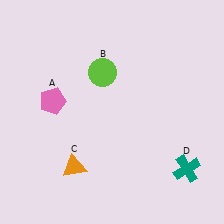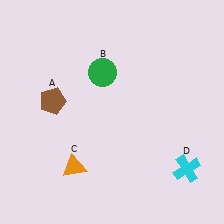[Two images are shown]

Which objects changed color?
A changed from pink to brown. B changed from lime to green. D changed from teal to cyan.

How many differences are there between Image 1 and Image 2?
There are 3 differences between the two images.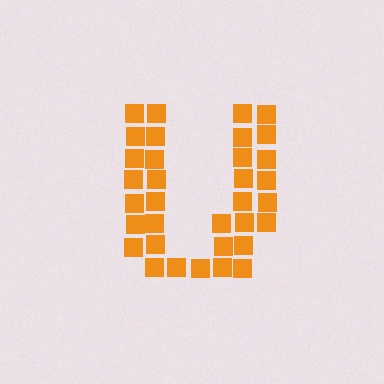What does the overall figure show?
The overall figure shows the letter U.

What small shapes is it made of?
It is made of small squares.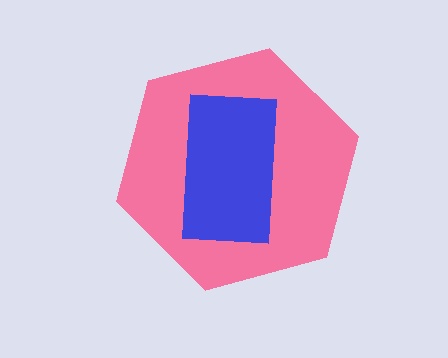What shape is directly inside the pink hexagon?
The blue rectangle.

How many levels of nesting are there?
2.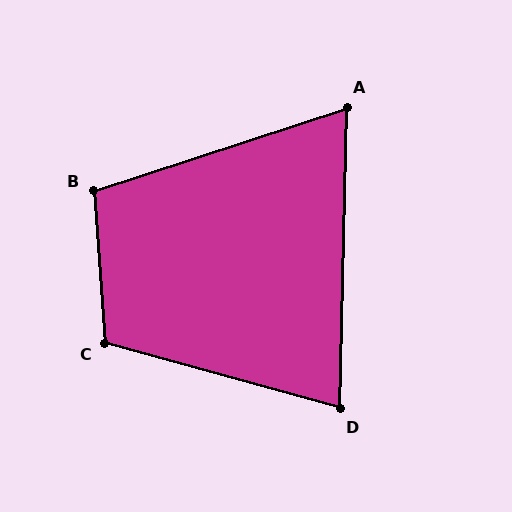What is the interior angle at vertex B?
Approximately 104 degrees (obtuse).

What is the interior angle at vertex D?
Approximately 76 degrees (acute).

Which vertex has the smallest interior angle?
A, at approximately 71 degrees.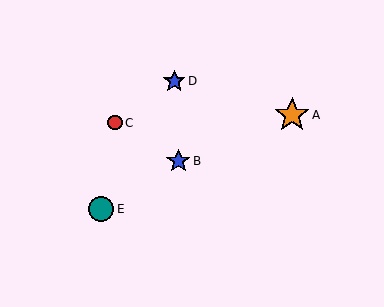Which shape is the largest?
The orange star (labeled A) is the largest.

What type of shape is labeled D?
Shape D is a blue star.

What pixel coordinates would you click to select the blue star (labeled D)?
Click at (174, 81) to select the blue star D.